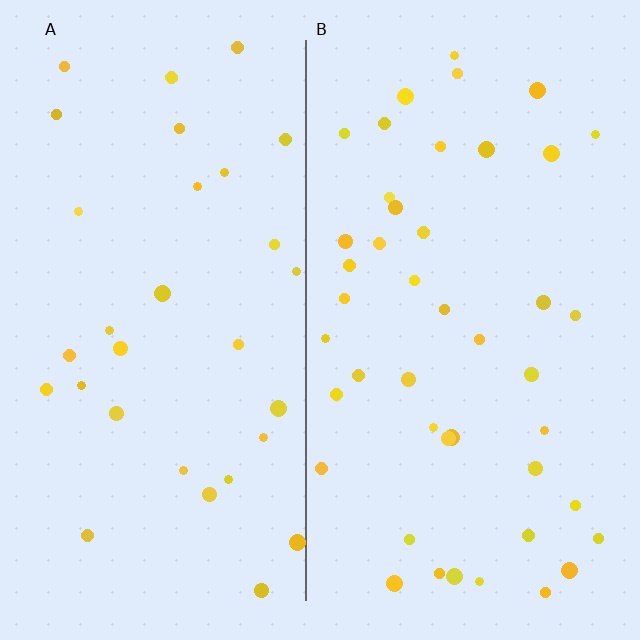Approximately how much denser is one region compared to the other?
Approximately 1.4× — region B over region A.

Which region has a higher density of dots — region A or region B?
B (the right).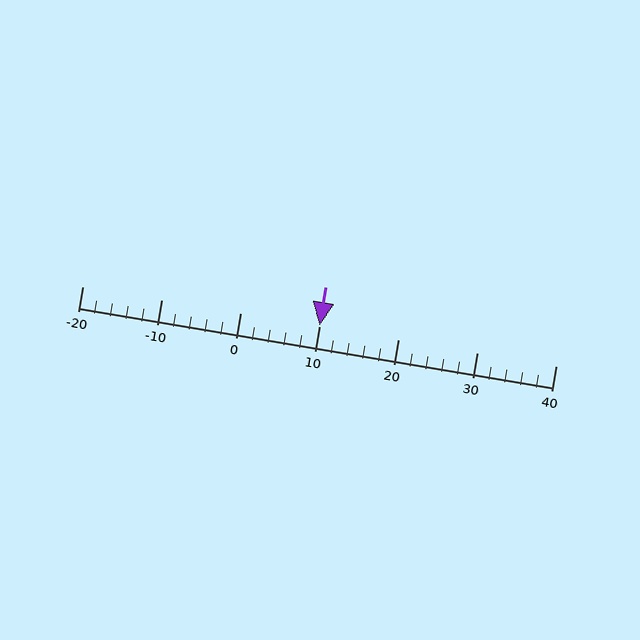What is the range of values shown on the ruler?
The ruler shows values from -20 to 40.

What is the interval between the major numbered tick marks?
The major tick marks are spaced 10 units apart.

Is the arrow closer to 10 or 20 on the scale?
The arrow is closer to 10.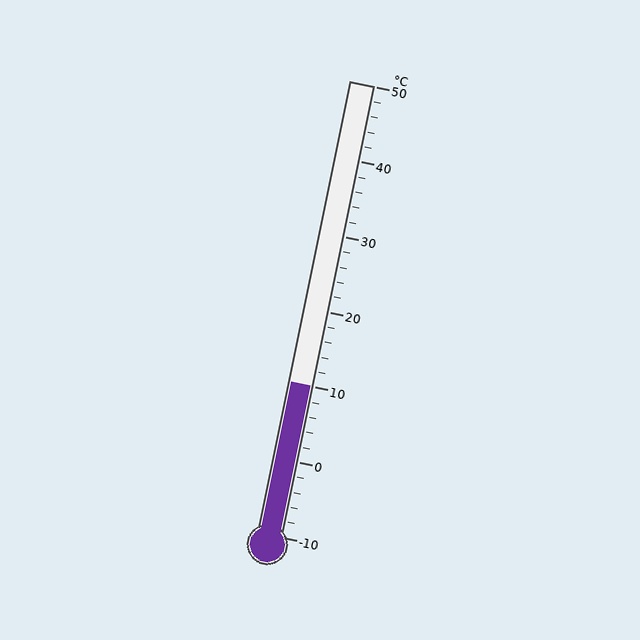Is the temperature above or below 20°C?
The temperature is below 20°C.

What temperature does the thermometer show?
The thermometer shows approximately 10°C.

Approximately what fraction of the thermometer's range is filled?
The thermometer is filled to approximately 35% of its range.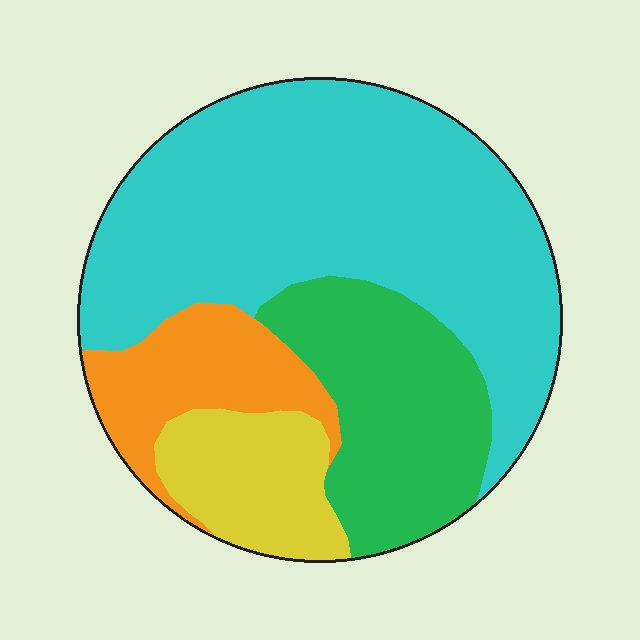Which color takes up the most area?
Cyan, at roughly 55%.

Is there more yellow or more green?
Green.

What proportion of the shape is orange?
Orange covers 13% of the shape.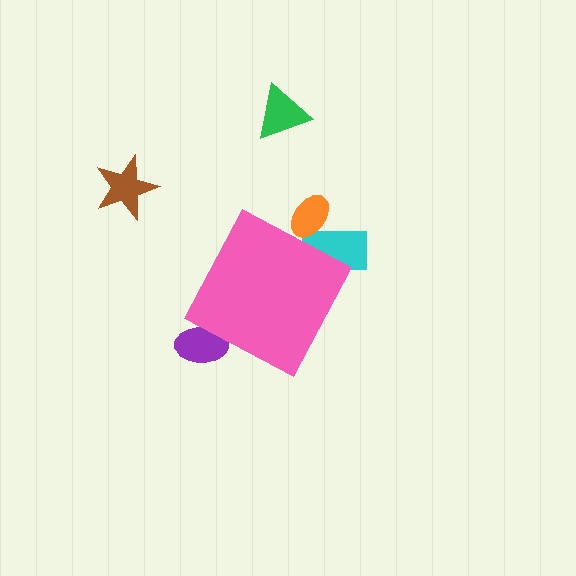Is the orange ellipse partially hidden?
Yes, the orange ellipse is partially hidden behind the pink diamond.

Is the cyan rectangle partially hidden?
Yes, the cyan rectangle is partially hidden behind the pink diamond.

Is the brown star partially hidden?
No, the brown star is fully visible.